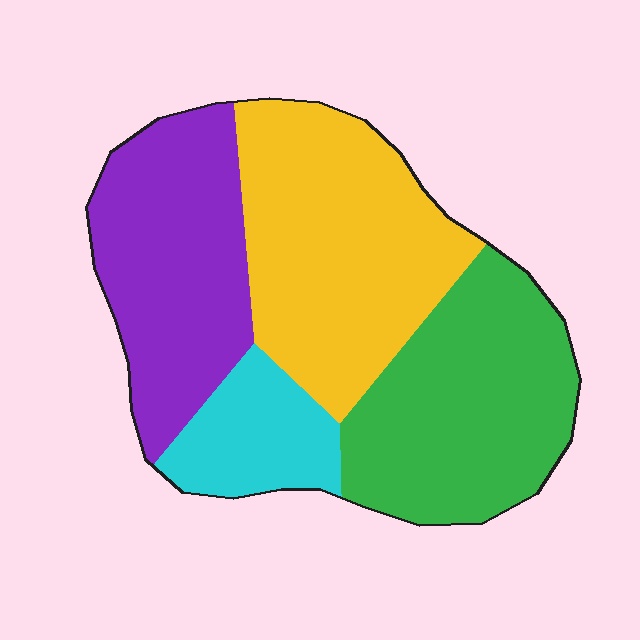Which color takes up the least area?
Cyan, at roughly 10%.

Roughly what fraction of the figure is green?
Green takes up about one third (1/3) of the figure.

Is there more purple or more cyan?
Purple.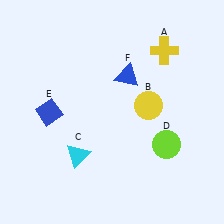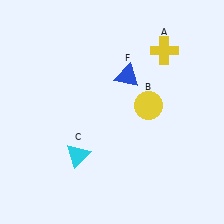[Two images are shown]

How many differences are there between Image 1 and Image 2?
There are 2 differences between the two images.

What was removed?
The blue diamond (E), the lime circle (D) were removed in Image 2.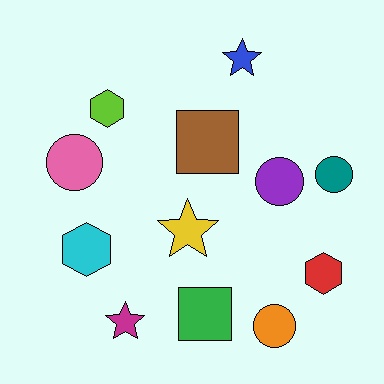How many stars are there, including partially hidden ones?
There are 3 stars.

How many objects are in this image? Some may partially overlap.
There are 12 objects.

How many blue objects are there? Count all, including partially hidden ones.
There is 1 blue object.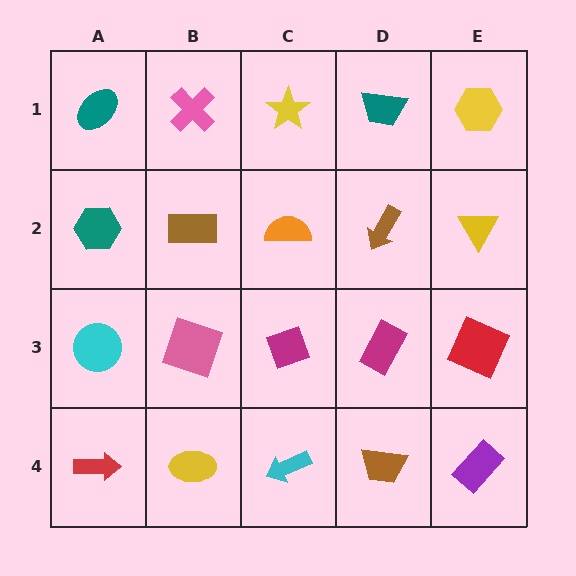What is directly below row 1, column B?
A brown rectangle.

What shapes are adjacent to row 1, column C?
An orange semicircle (row 2, column C), a pink cross (row 1, column B), a teal trapezoid (row 1, column D).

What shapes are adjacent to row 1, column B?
A brown rectangle (row 2, column B), a teal ellipse (row 1, column A), a yellow star (row 1, column C).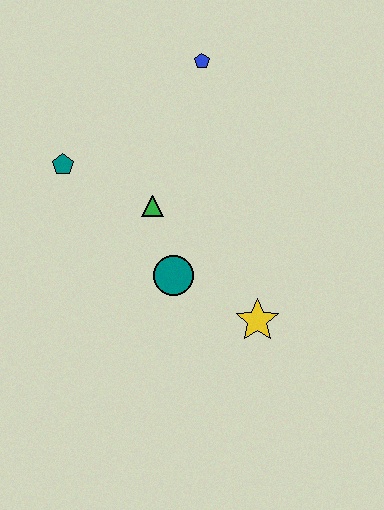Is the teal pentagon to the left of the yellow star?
Yes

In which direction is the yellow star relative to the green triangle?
The yellow star is below the green triangle.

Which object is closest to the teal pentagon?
The green triangle is closest to the teal pentagon.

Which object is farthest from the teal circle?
The blue pentagon is farthest from the teal circle.